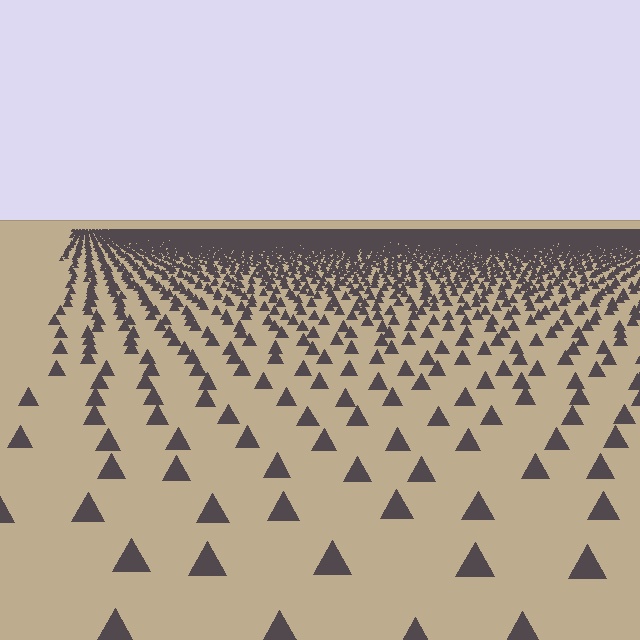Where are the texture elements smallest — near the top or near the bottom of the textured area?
Near the top.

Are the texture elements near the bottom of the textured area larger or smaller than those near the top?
Larger. Near the bottom, elements are closer to the viewer and appear at a bigger on-screen size.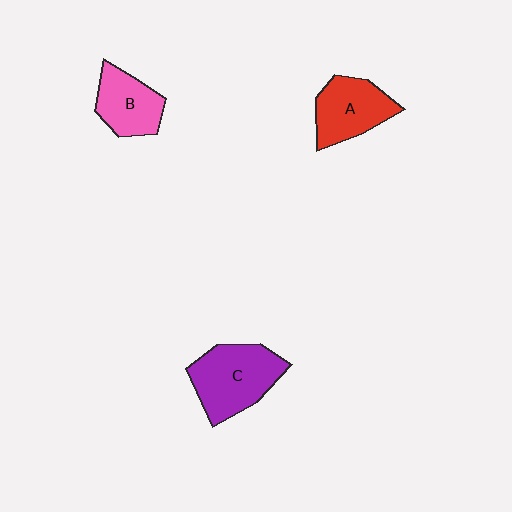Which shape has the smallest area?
Shape B (pink).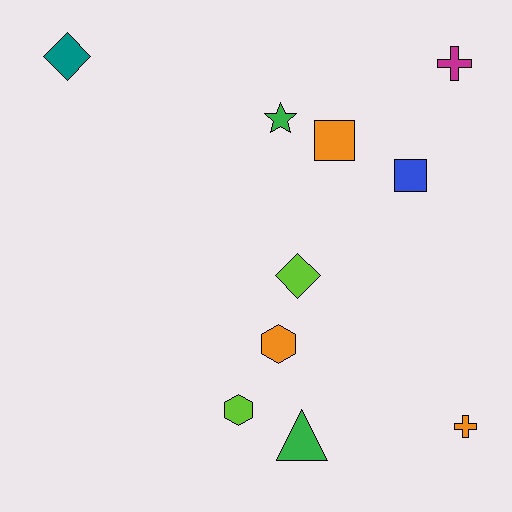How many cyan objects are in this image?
There are no cyan objects.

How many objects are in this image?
There are 10 objects.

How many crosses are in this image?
There are 2 crosses.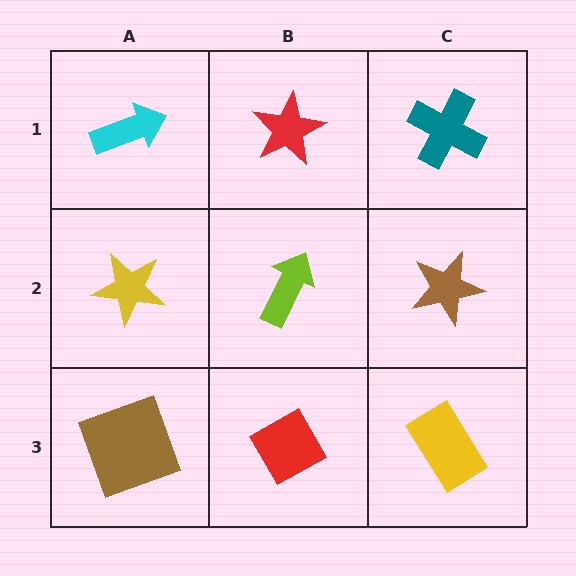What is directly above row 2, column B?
A red star.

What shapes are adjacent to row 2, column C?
A teal cross (row 1, column C), a yellow rectangle (row 3, column C), a lime arrow (row 2, column B).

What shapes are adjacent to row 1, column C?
A brown star (row 2, column C), a red star (row 1, column B).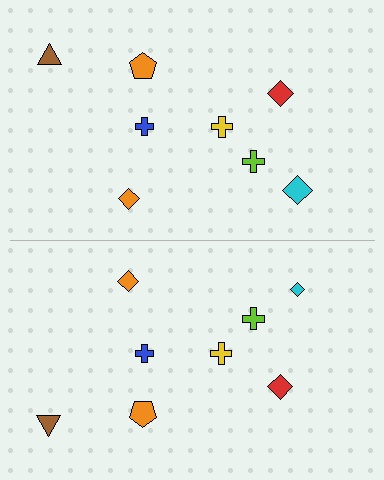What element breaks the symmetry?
The cyan diamond on the bottom side has a different size than its mirror counterpart.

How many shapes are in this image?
There are 16 shapes in this image.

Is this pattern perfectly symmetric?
No, the pattern is not perfectly symmetric. The cyan diamond on the bottom side has a different size than its mirror counterpart.